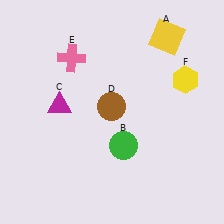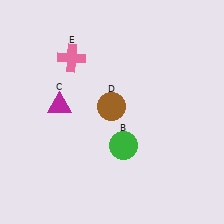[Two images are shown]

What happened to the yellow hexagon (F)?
The yellow hexagon (F) was removed in Image 2. It was in the top-right area of Image 1.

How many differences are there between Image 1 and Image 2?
There are 2 differences between the two images.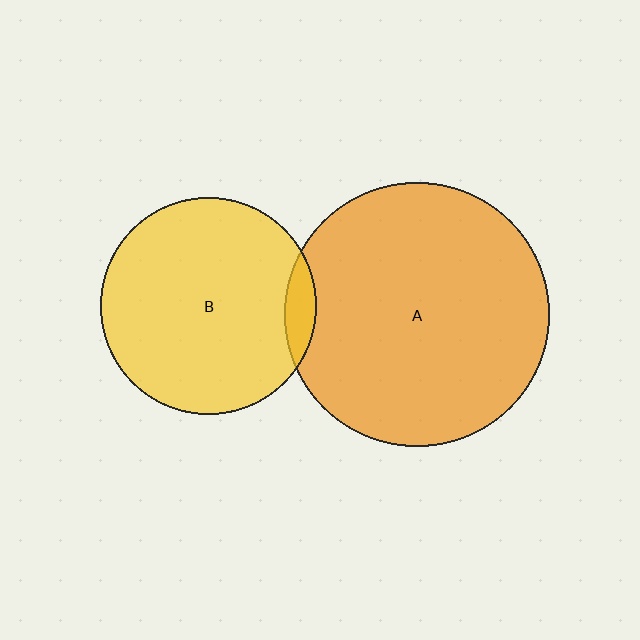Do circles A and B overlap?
Yes.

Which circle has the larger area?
Circle A (orange).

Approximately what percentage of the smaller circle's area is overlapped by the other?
Approximately 5%.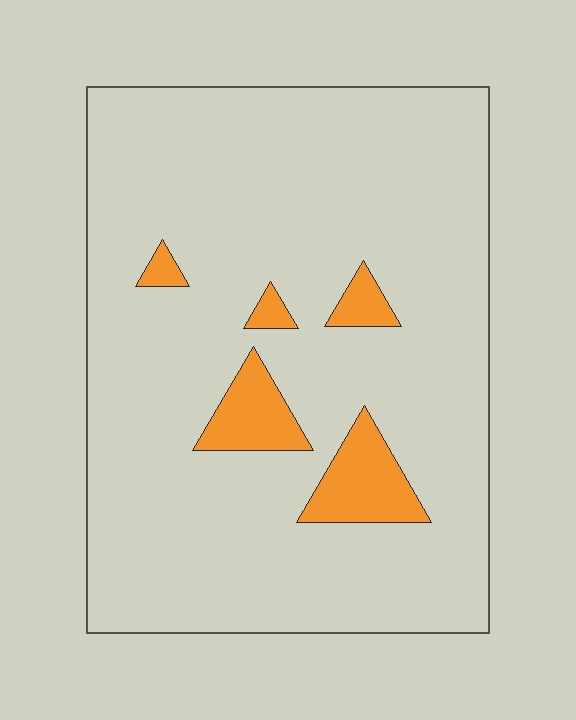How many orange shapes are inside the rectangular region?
5.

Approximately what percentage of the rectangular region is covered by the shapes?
Approximately 10%.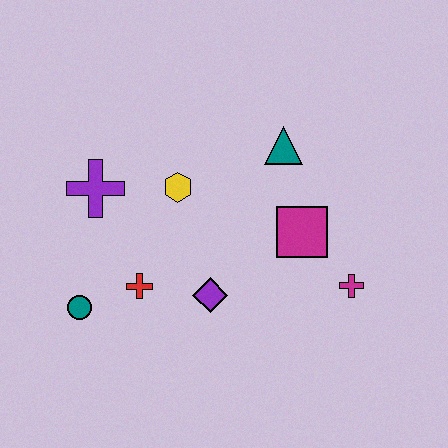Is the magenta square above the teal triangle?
No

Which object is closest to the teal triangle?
The magenta square is closest to the teal triangle.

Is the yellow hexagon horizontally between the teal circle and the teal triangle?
Yes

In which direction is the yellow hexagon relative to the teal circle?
The yellow hexagon is above the teal circle.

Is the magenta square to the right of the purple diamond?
Yes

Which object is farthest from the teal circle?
The magenta cross is farthest from the teal circle.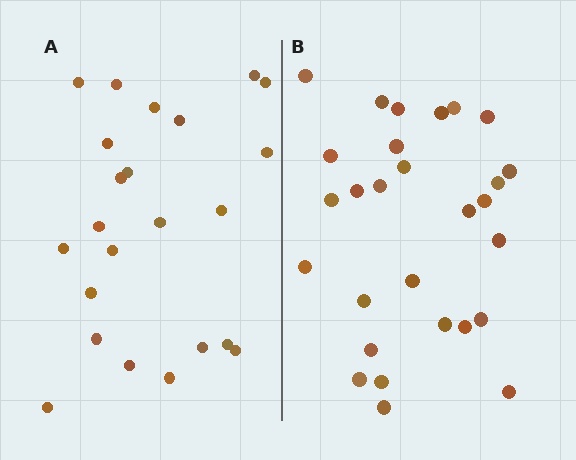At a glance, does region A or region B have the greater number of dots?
Region B (the right region) has more dots.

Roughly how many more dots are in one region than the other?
Region B has about 5 more dots than region A.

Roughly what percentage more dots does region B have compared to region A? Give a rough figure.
About 20% more.